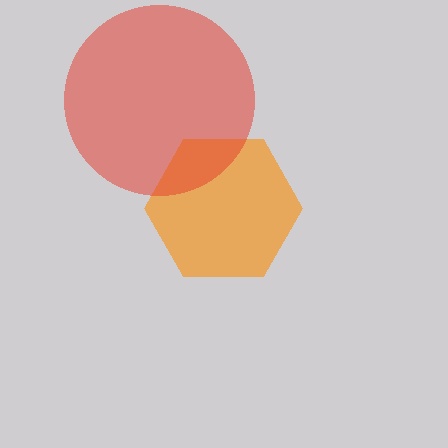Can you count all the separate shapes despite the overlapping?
Yes, there are 2 separate shapes.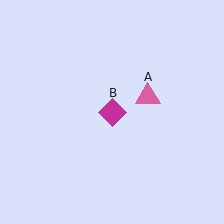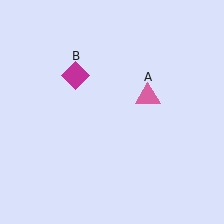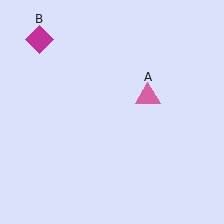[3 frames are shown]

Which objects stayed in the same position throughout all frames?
Pink triangle (object A) remained stationary.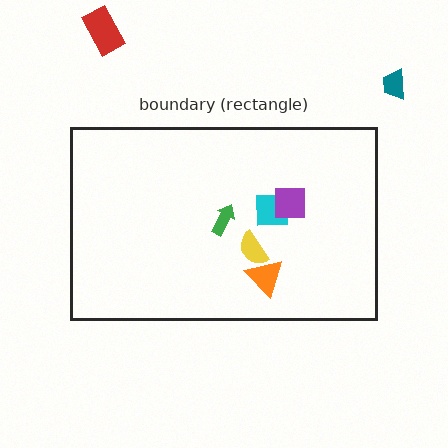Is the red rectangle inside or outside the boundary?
Outside.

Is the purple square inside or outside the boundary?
Inside.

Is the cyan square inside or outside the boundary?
Inside.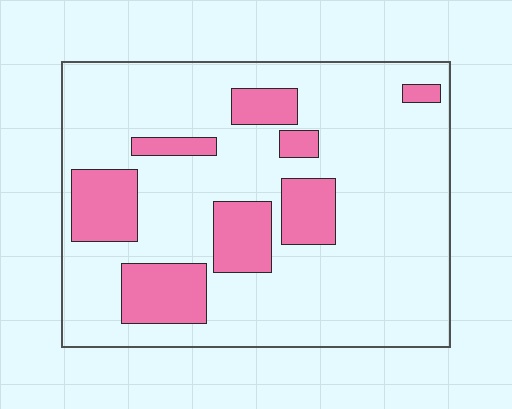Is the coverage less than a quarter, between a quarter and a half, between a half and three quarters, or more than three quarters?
Less than a quarter.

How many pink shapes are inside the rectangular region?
8.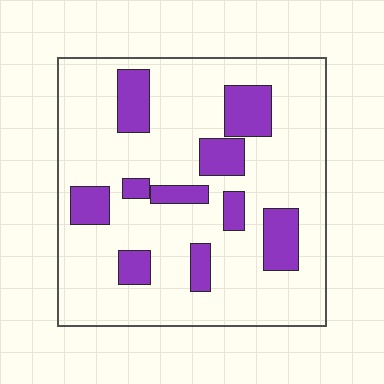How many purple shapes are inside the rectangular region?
10.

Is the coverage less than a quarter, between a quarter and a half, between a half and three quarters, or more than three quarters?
Less than a quarter.